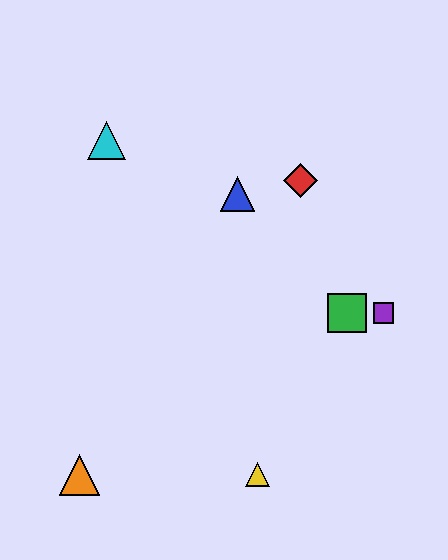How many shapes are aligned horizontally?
2 shapes (the green square, the purple square) are aligned horizontally.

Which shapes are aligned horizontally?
The green square, the purple square are aligned horizontally.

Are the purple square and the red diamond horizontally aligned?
No, the purple square is at y≈313 and the red diamond is at y≈181.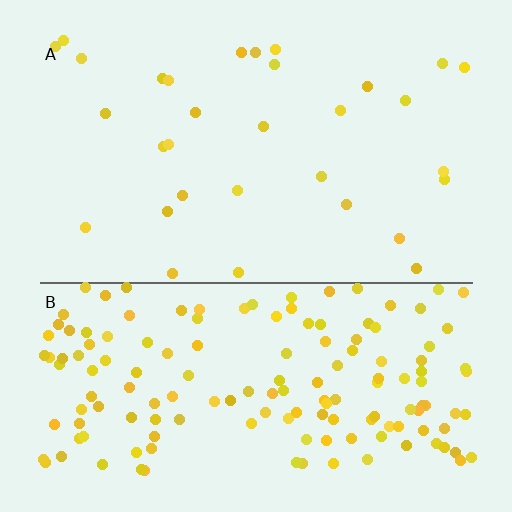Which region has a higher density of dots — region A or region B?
B (the bottom).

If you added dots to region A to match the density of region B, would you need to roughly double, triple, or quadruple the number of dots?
Approximately quadruple.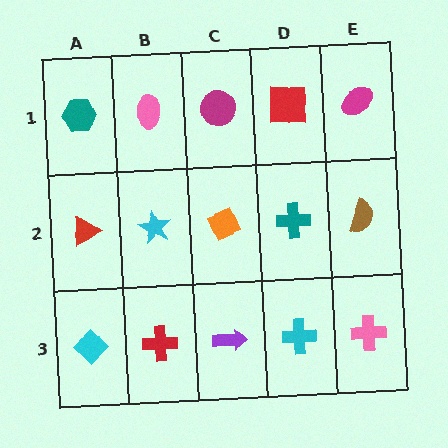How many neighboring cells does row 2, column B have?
4.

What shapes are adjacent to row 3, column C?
An orange diamond (row 2, column C), a red cross (row 3, column B), a cyan cross (row 3, column D).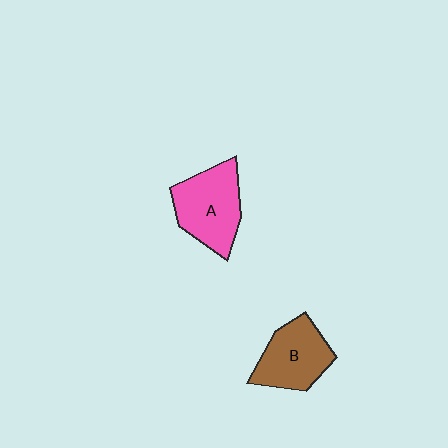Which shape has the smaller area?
Shape B (brown).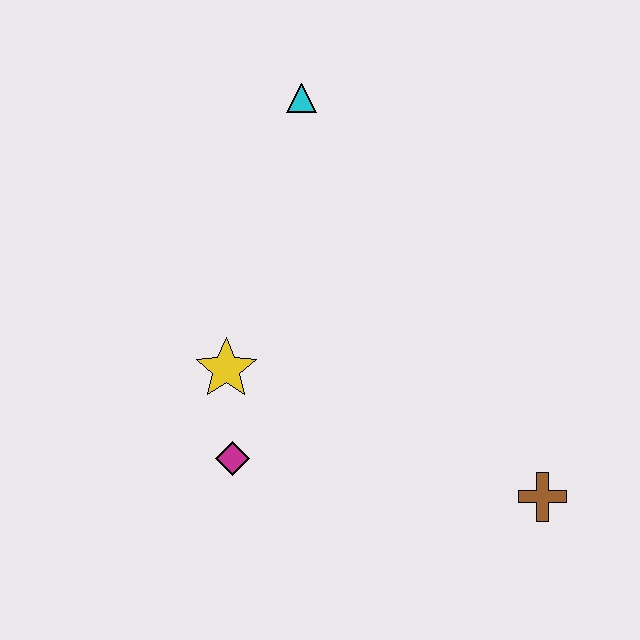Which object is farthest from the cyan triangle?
The brown cross is farthest from the cyan triangle.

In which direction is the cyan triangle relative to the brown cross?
The cyan triangle is above the brown cross.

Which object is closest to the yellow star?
The magenta diamond is closest to the yellow star.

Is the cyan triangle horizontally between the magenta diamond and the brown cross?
Yes